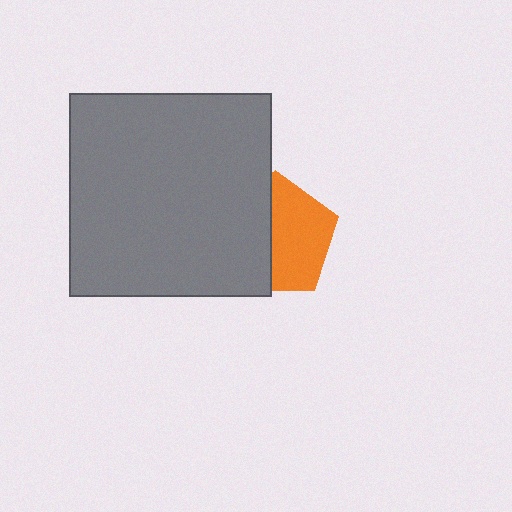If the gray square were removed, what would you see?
You would see the complete orange pentagon.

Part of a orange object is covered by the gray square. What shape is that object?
It is a pentagon.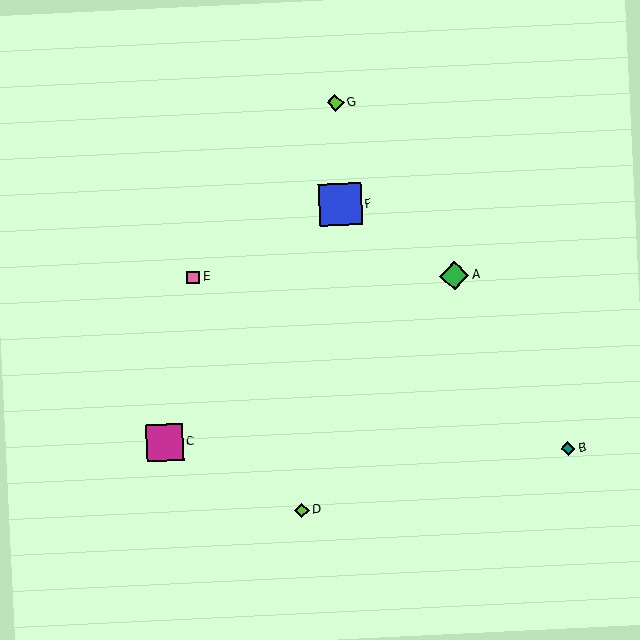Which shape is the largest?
The blue square (labeled F) is the largest.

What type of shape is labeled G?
Shape G is a lime diamond.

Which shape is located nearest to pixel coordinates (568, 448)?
The teal diamond (labeled B) at (568, 449) is nearest to that location.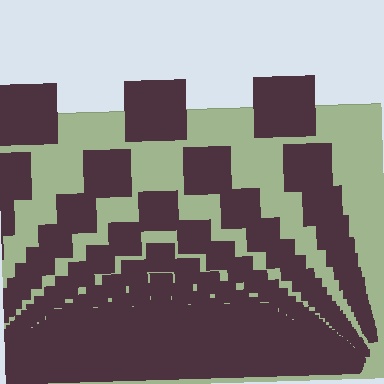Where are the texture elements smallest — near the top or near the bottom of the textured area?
Near the bottom.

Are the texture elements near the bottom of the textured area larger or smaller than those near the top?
Smaller. The gradient is inverted — elements near the bottom are smaller and denser.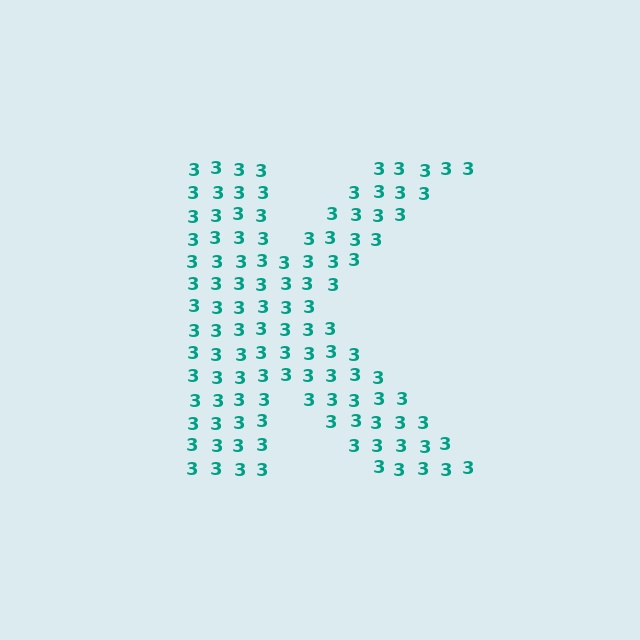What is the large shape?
The large shape is the letter K.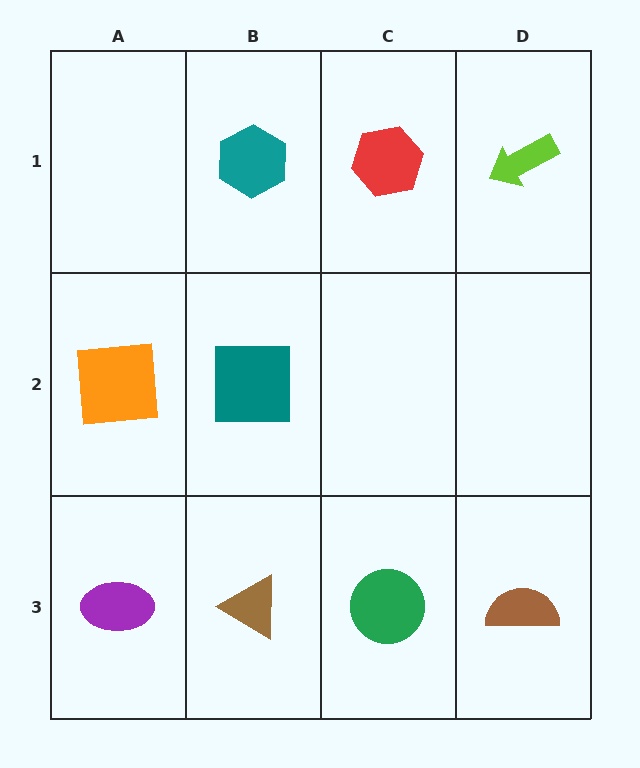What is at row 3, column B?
A brown triangle.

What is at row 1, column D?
A lime arrow.